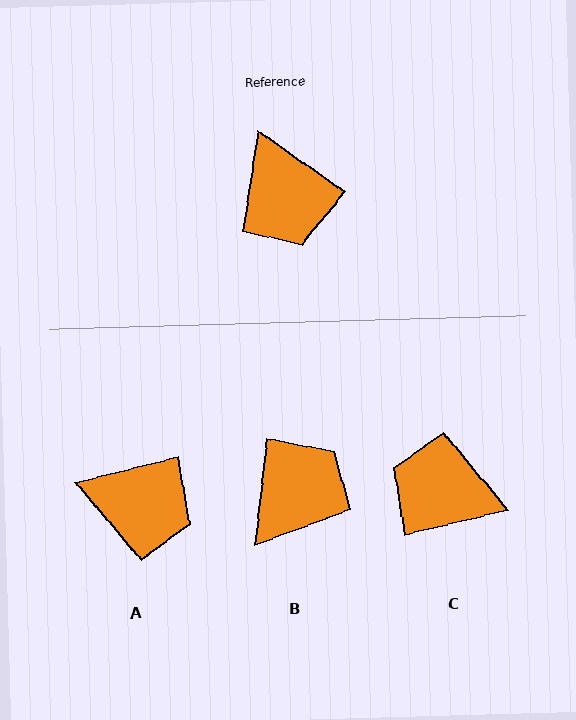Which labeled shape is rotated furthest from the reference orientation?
C, about 131 degrees away.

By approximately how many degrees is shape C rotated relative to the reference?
Approximately 131 degrees clockwise.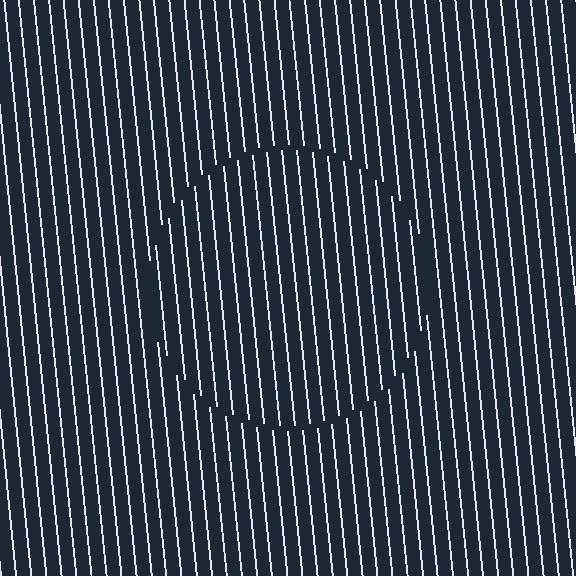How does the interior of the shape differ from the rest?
The interior of the shape contains the same grating, shifted by half a period — the contour is defined by the phase discontinuity where line-ends from the inner and outer gratings abut.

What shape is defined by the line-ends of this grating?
An illusory circle. The interior of the shape contains the same grating, shifted by half a period — the contour is defined by the phase discontinuity where line-ends from the inner and outer gratings abut.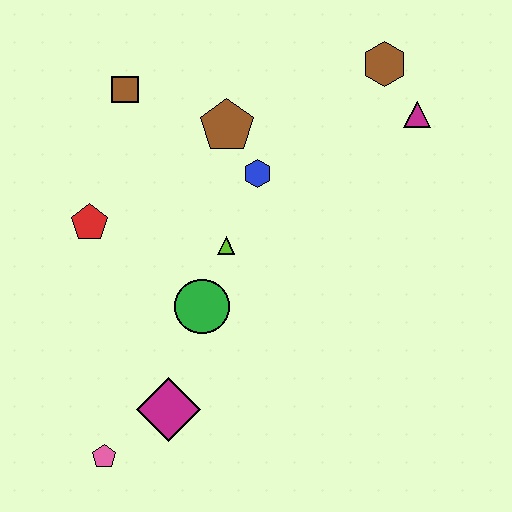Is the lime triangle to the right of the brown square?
Yes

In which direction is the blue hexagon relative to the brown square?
The blue hexagon is to the right of the brown square.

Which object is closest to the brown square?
The brown pentagon is closest to the brown square.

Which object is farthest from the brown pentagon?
The pink pentagon is farthest from the brown pentagon.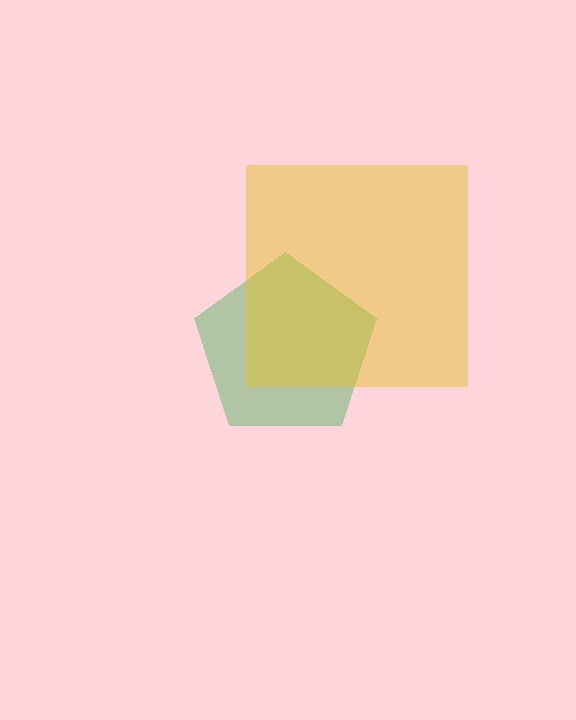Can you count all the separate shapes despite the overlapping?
Yes, there are 2 separate shapes.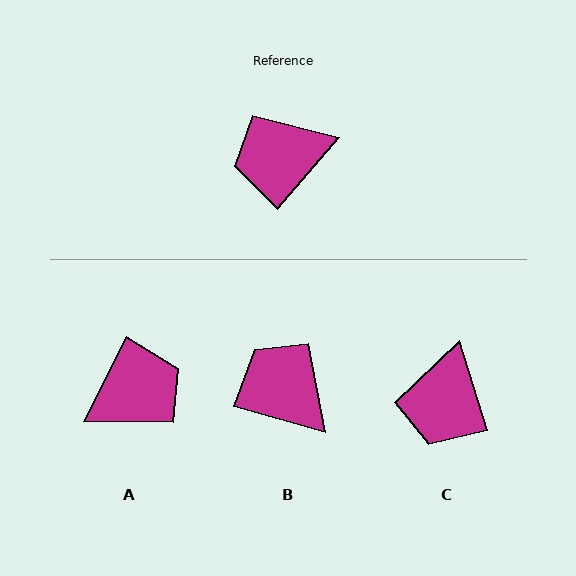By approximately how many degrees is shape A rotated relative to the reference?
Approximately 166 degrees clockwise.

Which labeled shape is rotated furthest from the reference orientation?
A, about 166 degrees away.